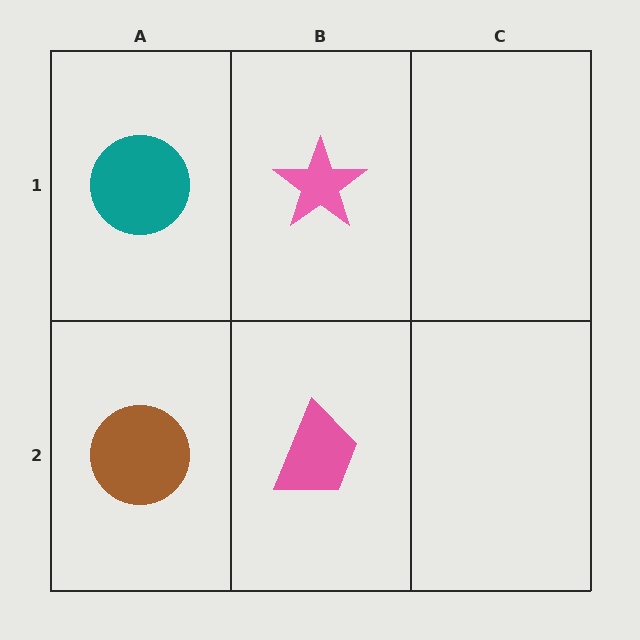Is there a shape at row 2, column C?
No, that cell is empty.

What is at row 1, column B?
A pink star.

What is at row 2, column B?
A pink trapezoid.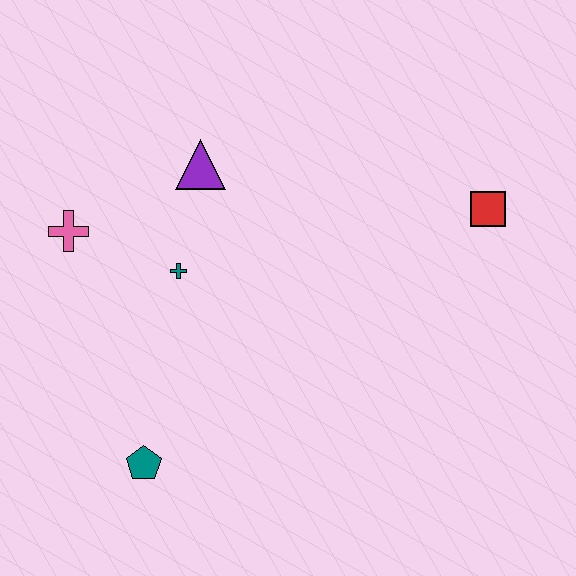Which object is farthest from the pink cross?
The red square is farthest from the pink cross.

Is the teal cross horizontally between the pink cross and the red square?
Yes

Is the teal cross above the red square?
No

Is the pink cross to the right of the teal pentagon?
No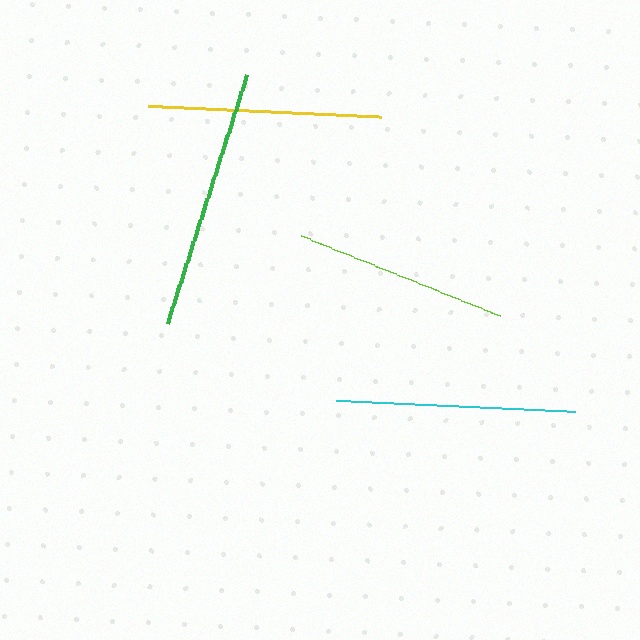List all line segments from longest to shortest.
From longest to shortest: green, cyan, yellow, lime.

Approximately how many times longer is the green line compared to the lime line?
The green line is approximately 1.2 times the length of the lime line.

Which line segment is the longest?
The green line is the longest at approximately 262 pixels.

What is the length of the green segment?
The green segment is approximately 262 pixels long.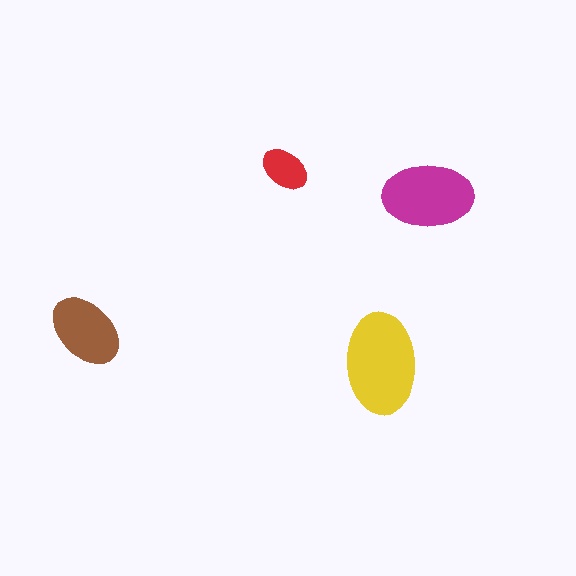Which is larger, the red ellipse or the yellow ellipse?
The yellow one.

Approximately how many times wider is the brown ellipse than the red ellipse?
About 1.5 times wider.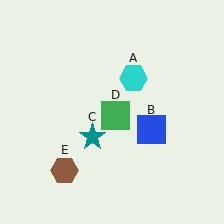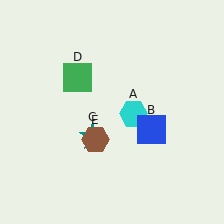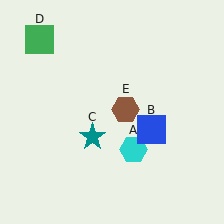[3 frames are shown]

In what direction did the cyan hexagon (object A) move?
The cyan hexagon (object A) moved down.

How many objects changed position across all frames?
3 objects changed position: cyan hexagon (object A), green square (object D), brown hexagon (object E).